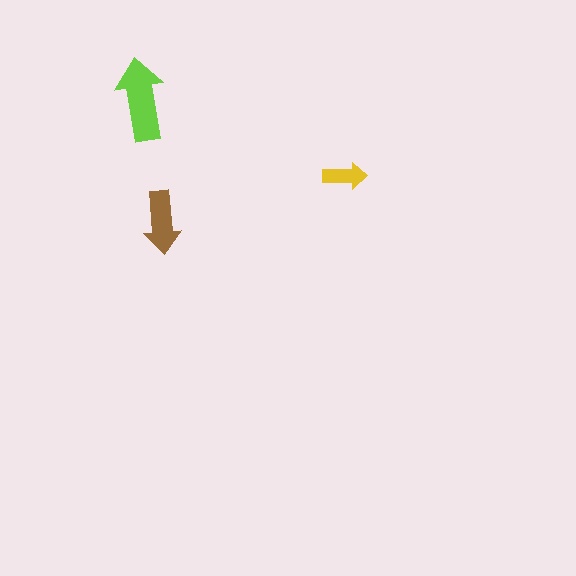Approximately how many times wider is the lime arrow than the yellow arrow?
About 2 times wider.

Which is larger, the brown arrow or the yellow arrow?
The brown one.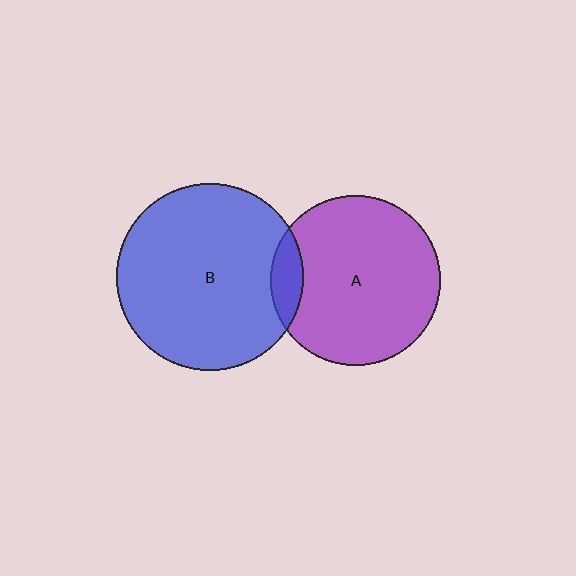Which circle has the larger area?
Circle B (blue).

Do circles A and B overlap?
Yes.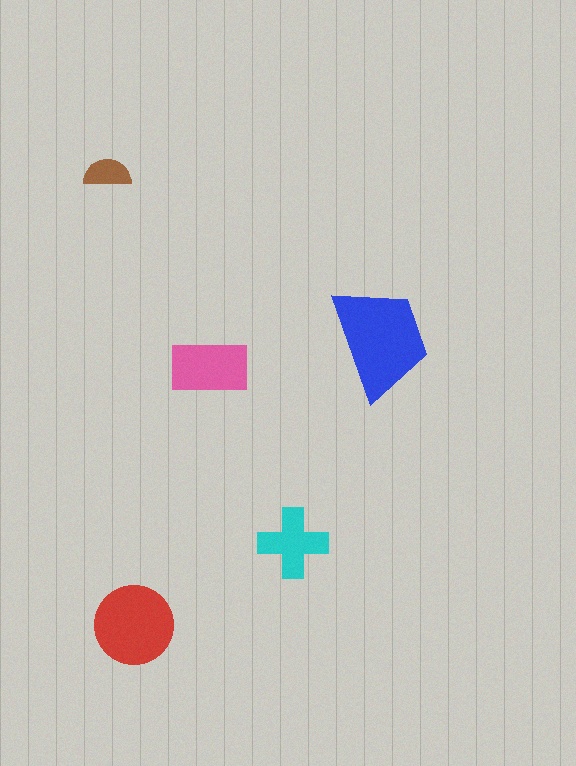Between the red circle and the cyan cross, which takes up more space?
The red circle.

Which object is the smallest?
The brown semicircle.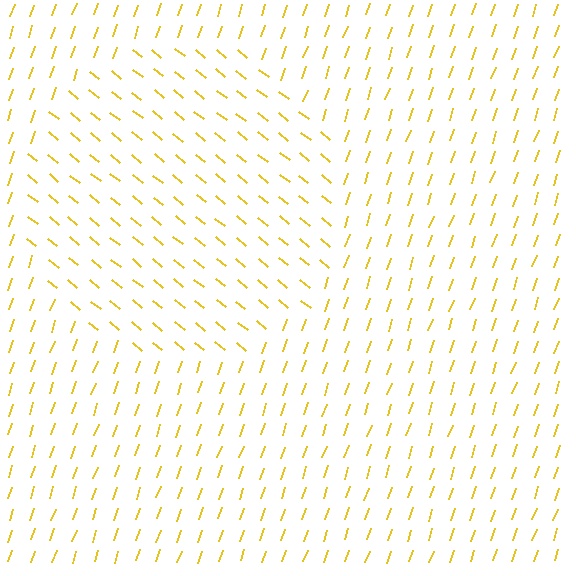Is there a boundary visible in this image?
Yes, there is a texture boundary formed by a change in line orientation.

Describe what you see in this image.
The image is filled with small yellow line segments. A circle region in the image has lines oriented differently from the surrounding lines, creating a visible texture boundary.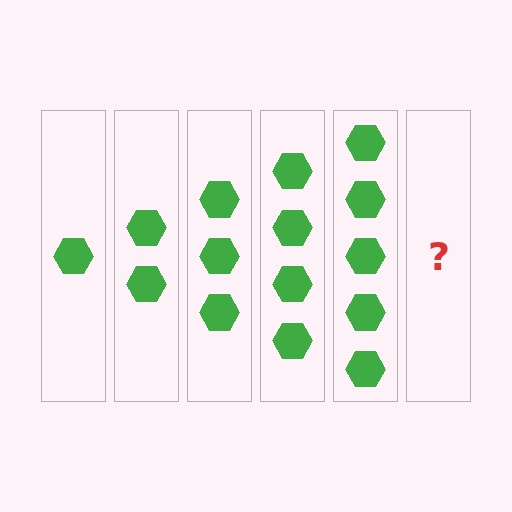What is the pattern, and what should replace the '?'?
The pattern is that each step adds one more hexagon. The '?' should be 6 hexagons.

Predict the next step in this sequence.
The next step is 6 hexagons.